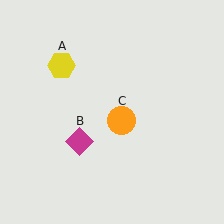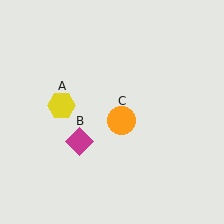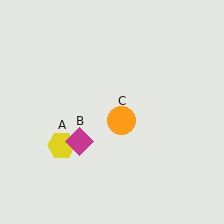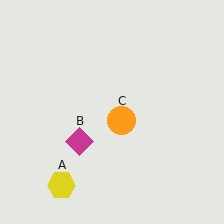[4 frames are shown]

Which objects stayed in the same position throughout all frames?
Magenta diamond (object B) and orange circle (object C) remained stationary.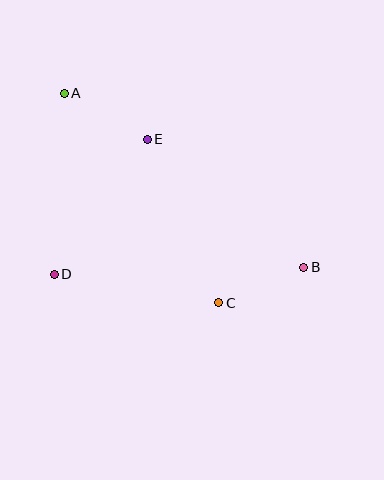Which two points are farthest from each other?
Points A and B are farthest from each other.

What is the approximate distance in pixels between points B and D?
The distance between B and D is approximately 250 pixels.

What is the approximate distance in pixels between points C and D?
The distance between C and D is approximately 167 pixels.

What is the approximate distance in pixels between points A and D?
The distance between A and D is approximately 181 pixels.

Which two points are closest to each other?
Points B and C are closest to each other.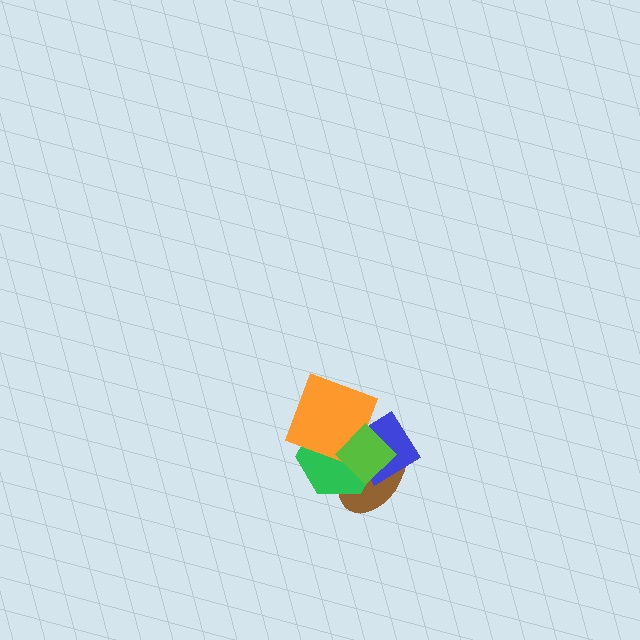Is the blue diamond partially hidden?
Yes, it is partially covered by another shape.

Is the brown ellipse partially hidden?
Yes, it is partially covered by another shape.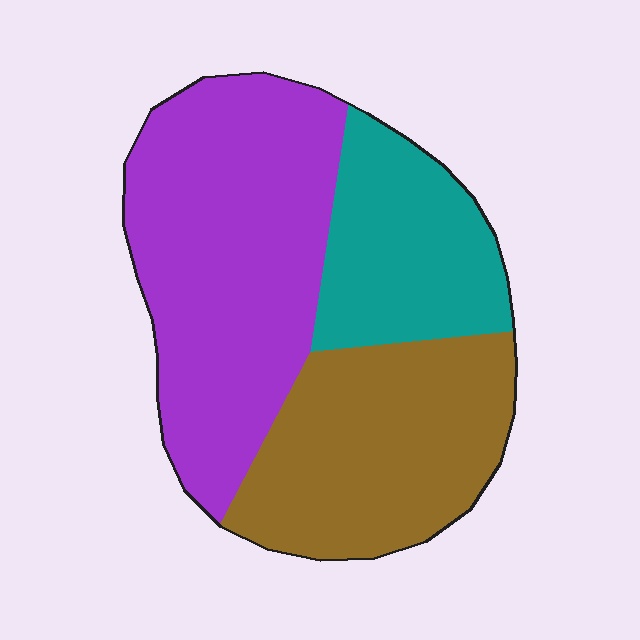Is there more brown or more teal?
Brown.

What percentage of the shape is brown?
Brown takes up between a quarter and a half of the shape.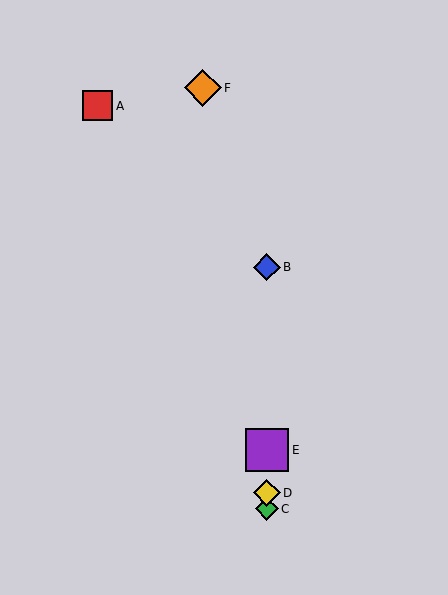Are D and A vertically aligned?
No, D is at x≈267 and A is at x≈97.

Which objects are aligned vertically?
Objects B, C, D, E are aligned vertically.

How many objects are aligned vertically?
4 objects (B, C, D, E) are aligned vertically.